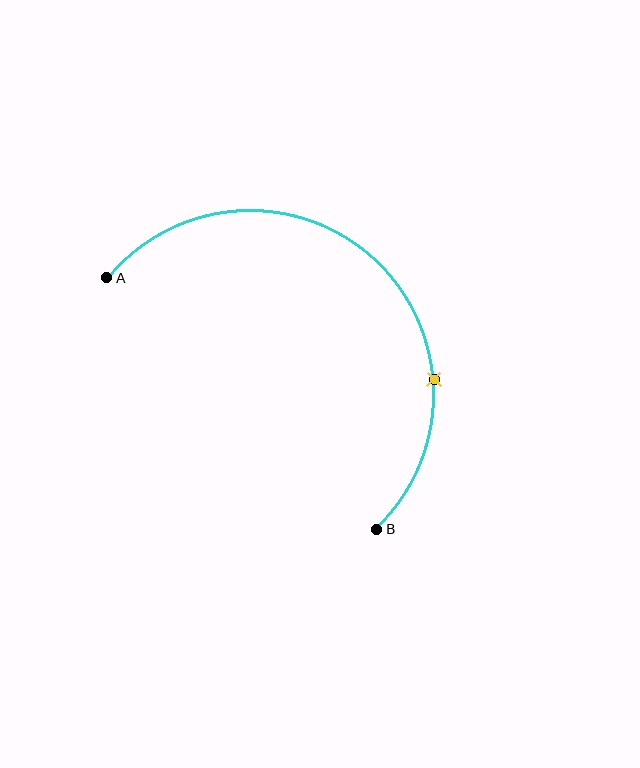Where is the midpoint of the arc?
The arc midpoint is the point on the curve farthest from the straight line joining A and B. It sits above and to the right of that line.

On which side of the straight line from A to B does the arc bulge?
The arc bulges above and to the right of the straight line connecting A and B.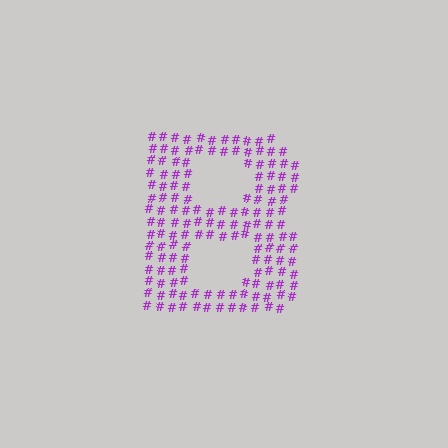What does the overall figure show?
The overall figure shows the letter B.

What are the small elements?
The small elements are hash symbols.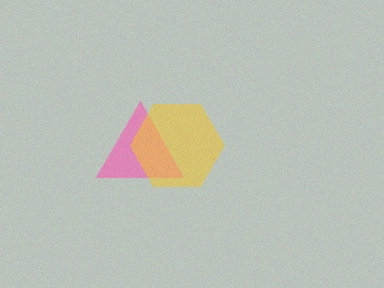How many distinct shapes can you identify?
There are 2 distinct shapes: a pink triangle, a yellow hexagon.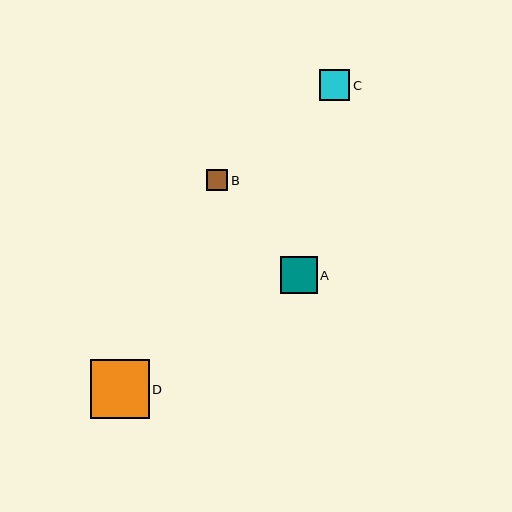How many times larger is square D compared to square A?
Square D is approximately 1.6 times the size of square A.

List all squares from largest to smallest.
From largest to smallest: D, A, C, B.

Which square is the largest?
Square D is the largest with a size of approximately 59 pixels.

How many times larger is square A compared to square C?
Square A is approximately 1.2 times the size of square C.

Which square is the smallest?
Square B is the smallest with a size of approximately 21 pixels.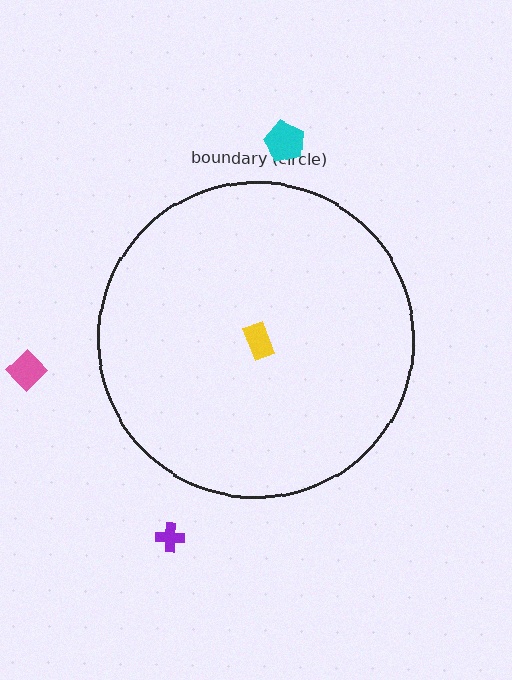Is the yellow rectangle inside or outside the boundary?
Inside.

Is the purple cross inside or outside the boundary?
Outside.